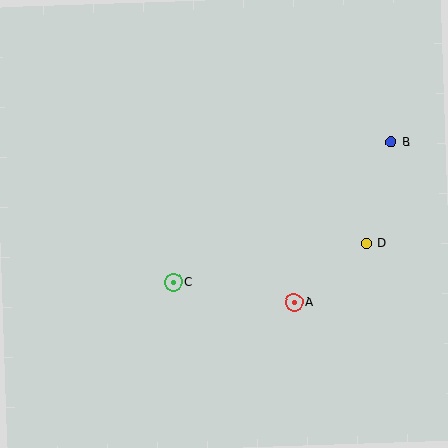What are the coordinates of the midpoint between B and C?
The midpoint between B and C is at (282, 212).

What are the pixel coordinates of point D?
Point D is at (366, 243).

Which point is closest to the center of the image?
Point C at (173, 282) is closest to the center.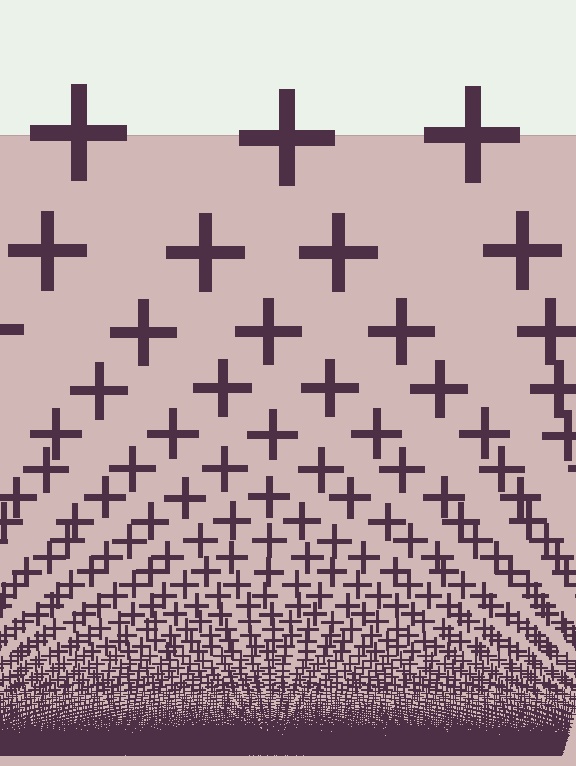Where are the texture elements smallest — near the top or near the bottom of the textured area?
Near the bottom.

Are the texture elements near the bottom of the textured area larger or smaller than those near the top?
Smaller. The gradient is inverted — elements near the bottom are smaller and denser.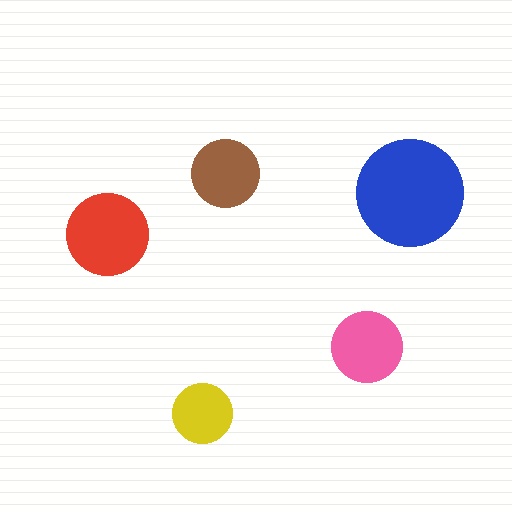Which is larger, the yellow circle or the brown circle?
The brown one.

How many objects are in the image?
There are 5 objects in the image.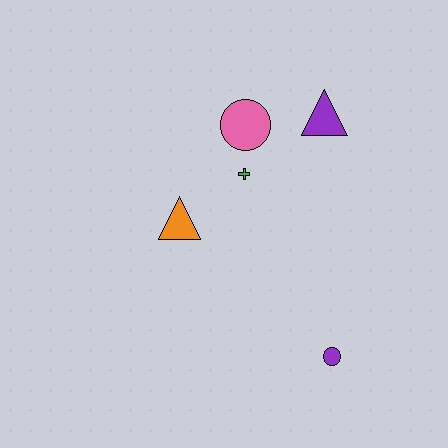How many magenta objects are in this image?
There are no magenta objects.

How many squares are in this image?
There are no squares.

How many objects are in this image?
There are 5 objects.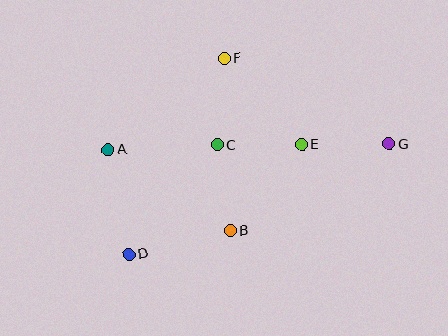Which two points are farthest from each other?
Points D and G are farthest from each other.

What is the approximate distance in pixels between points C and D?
The distance between C and D is approximately 141 pixels.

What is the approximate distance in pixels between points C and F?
The distance between C and F is approximately 87 pixels.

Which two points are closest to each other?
Points C and E are closest to each other.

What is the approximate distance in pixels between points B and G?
The distance between B and G is approximately 181 pixels.